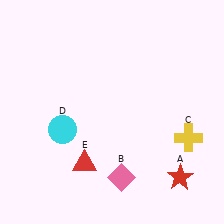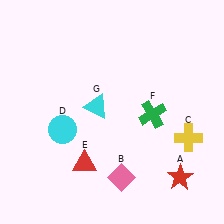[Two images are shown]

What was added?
A green cross (F), a cyan triangle (G) were added in Image 2.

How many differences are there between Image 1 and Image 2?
There are 2 differences between the two images.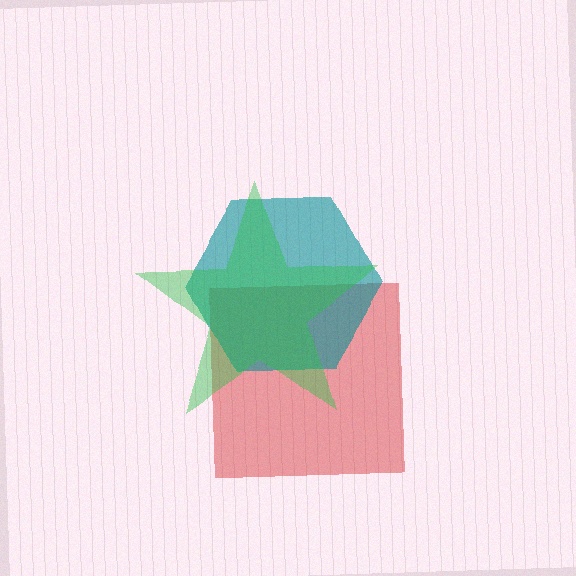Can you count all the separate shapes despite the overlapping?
Yes, there are 3 separate shapes.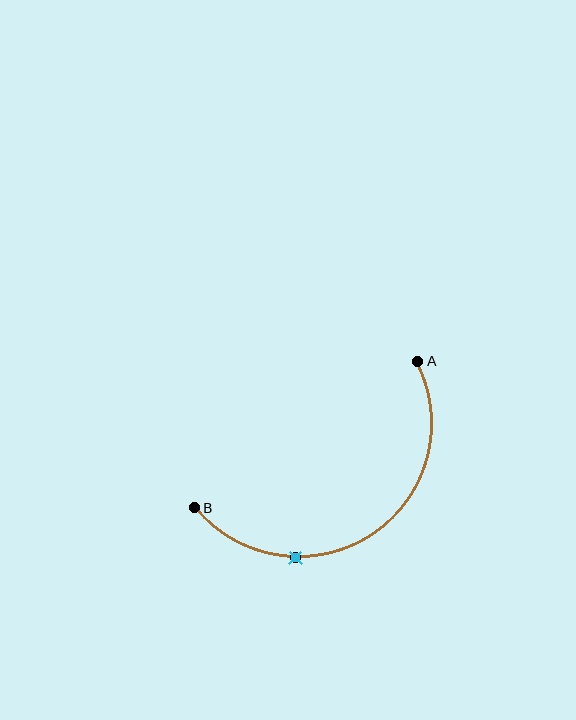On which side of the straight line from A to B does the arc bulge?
The arc bulges below the straight line connecting A and B.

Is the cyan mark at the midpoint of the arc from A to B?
No. The cyan mark lies on the arc but is closer to endpoint B. The arc midpoint would be at the point on the curve equidistant along the arc from both A and B.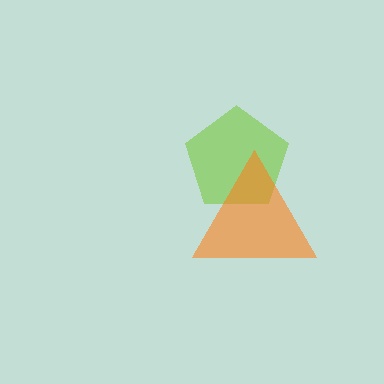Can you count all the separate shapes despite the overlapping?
Yes, there are 2 separate shapes.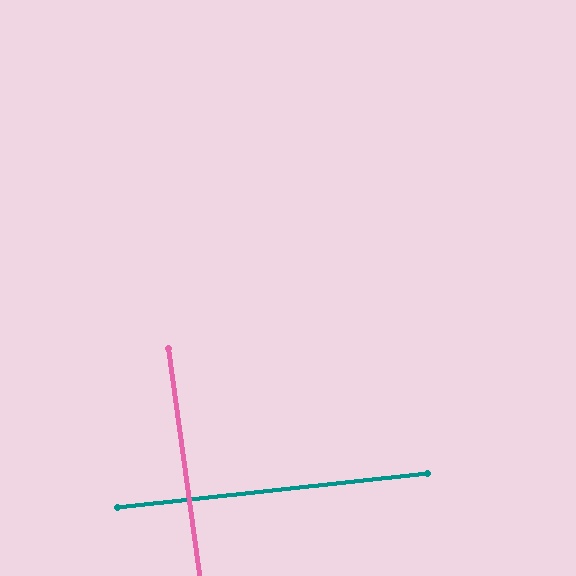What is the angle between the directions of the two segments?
Approximately 88 degrees.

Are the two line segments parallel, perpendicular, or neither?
Perpendicular — they meet at approximately 88°.